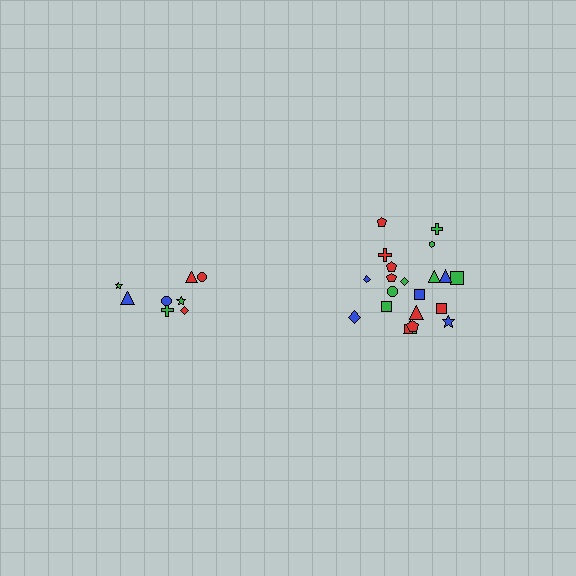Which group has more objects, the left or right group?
The right group.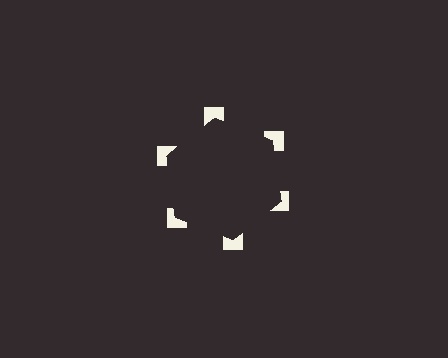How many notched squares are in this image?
There are 6 — one at each vertex of the illusory hexagon.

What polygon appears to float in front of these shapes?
An illusory hexagon — its edges are inferred from the aligned wedge cuts in the notched squares, not physically drawn.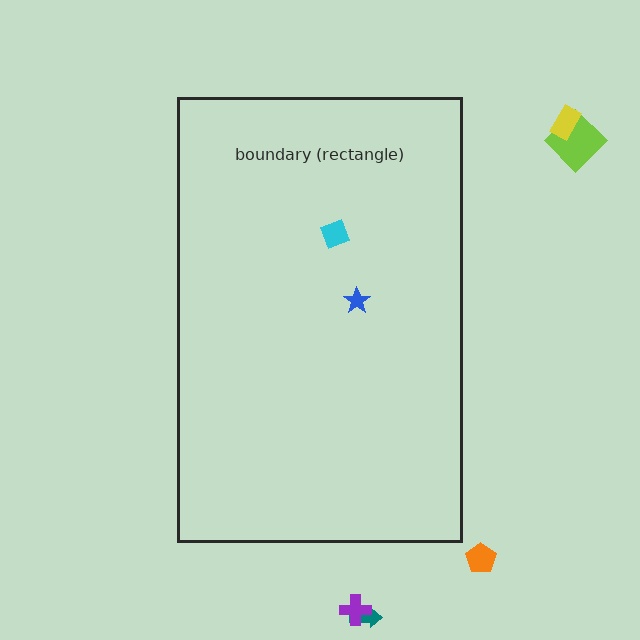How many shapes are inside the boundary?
2 inside, 5 outside.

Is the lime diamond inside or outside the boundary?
Outside.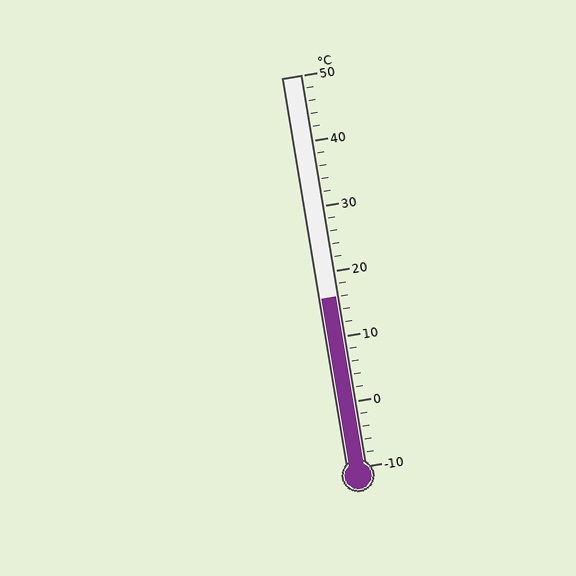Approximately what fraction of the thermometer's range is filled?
The thermometer is filled to approximately 45% of its range.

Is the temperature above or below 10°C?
The temperature is above 10°C.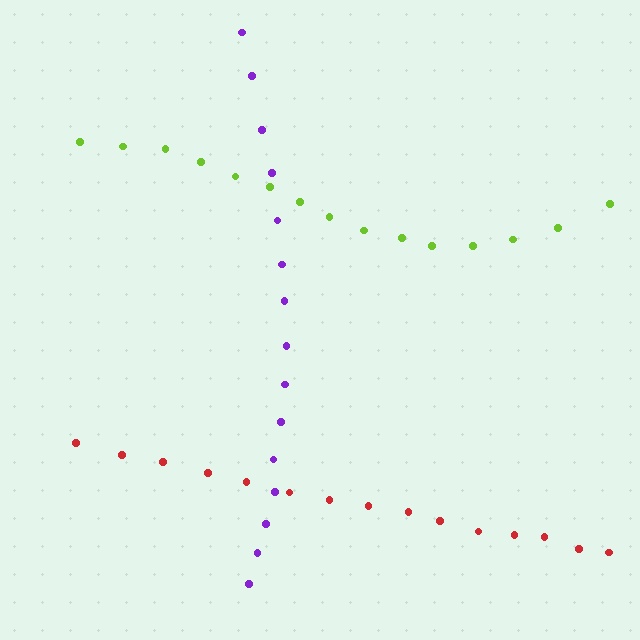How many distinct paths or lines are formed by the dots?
There are 3 distinct paths.